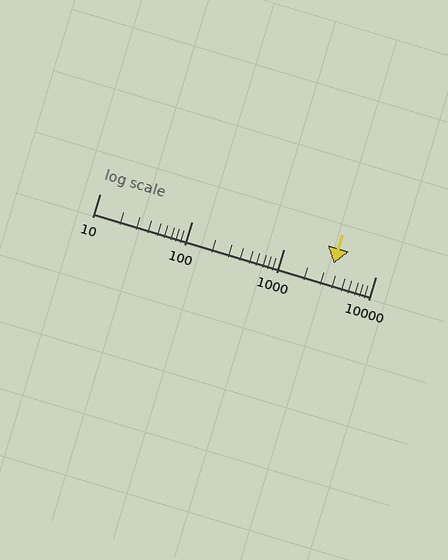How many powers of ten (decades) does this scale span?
The scale spans 3 decades, from 10 to 10000.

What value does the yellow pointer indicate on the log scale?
The pointer indicates approximately 3500.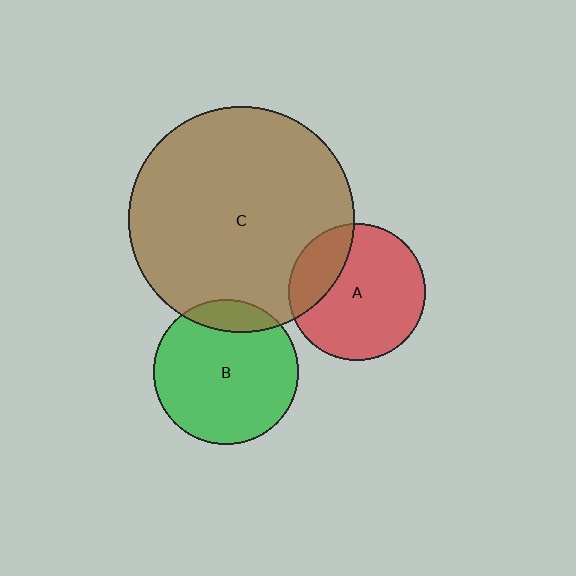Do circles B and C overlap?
Yes.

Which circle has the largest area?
Circle C (brown).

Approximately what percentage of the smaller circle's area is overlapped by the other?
Approximately 15%.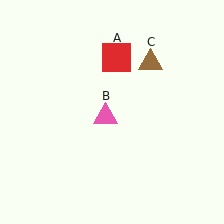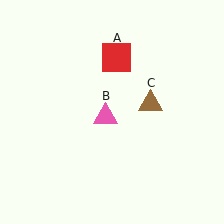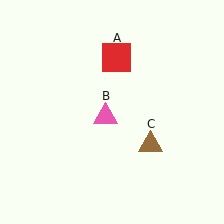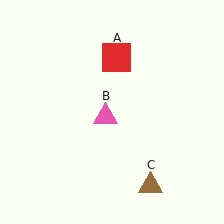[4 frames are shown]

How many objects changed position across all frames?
1 object changed position: brown triangle (object C).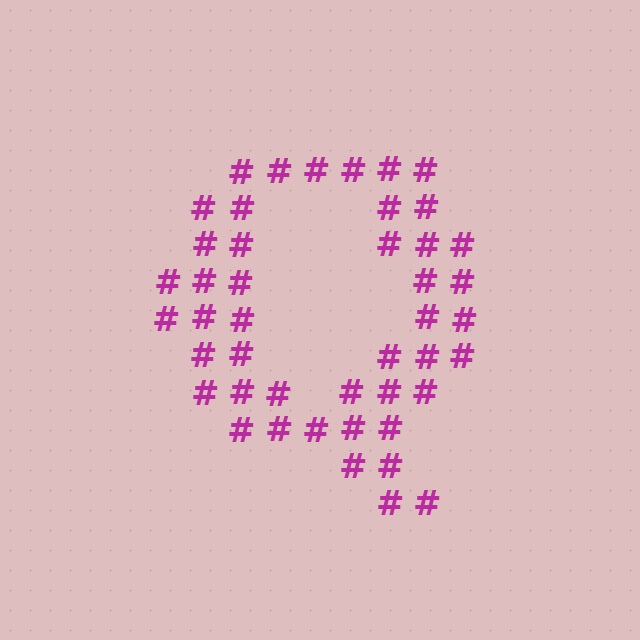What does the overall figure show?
The overall figure shows the letter Q.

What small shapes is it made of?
It is made of small hash symbols.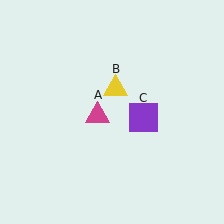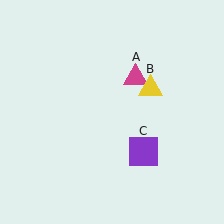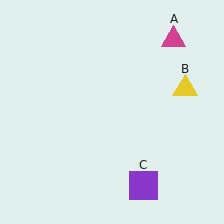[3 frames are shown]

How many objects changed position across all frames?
3 objects changed position: magenta triangle (object A), yellow triangle (object B), purple square (object C).